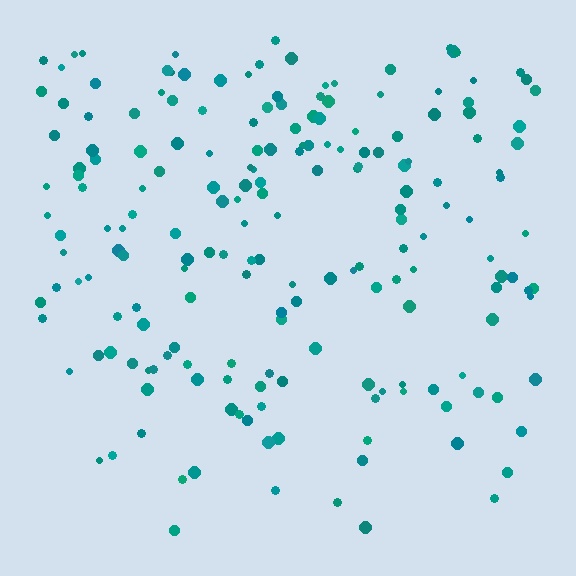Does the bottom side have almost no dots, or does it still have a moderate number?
Still a moderate number, just noticeably fewer than the top.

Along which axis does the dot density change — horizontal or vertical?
Vertical.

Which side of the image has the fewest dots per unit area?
The bottom.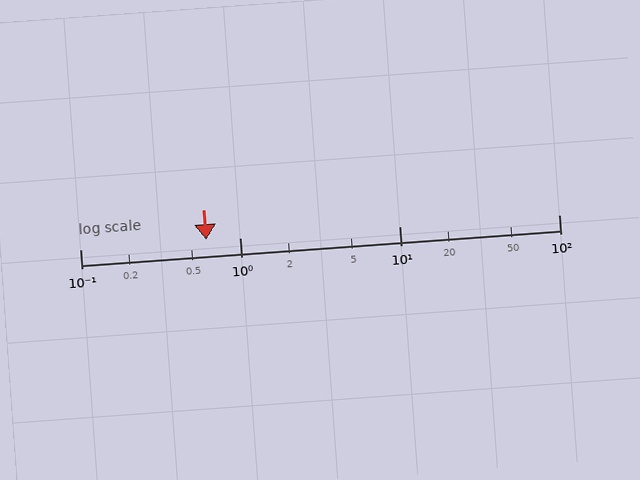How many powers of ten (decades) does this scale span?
The scale spans 3 decades, from 0.1 to 100.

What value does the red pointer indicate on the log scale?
The pointer indicates approximately 0.62.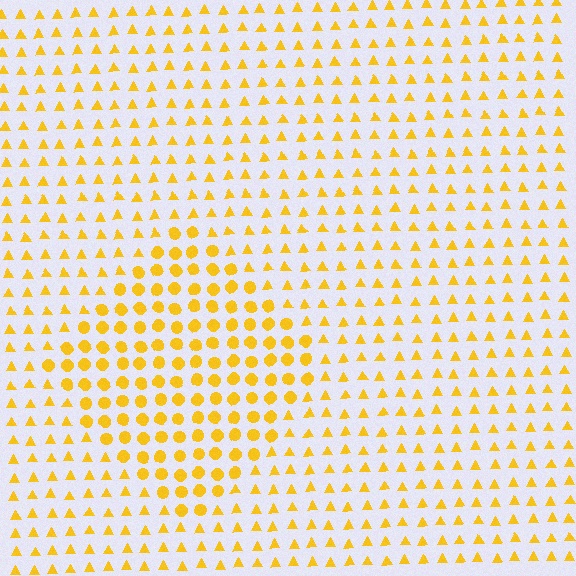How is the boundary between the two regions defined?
The boundary is defined by a change in element shape: circles inside vs. triangles outside. All elements share the same color and spacing.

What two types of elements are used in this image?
The image uses circles inside the diamond region and triangles outside it.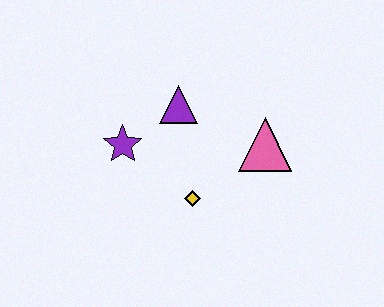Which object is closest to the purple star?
The purple triangle is closest to the purple star.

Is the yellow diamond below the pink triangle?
Yes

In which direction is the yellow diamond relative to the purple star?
The yellow diamond is to the right of the purple star.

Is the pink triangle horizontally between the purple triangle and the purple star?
No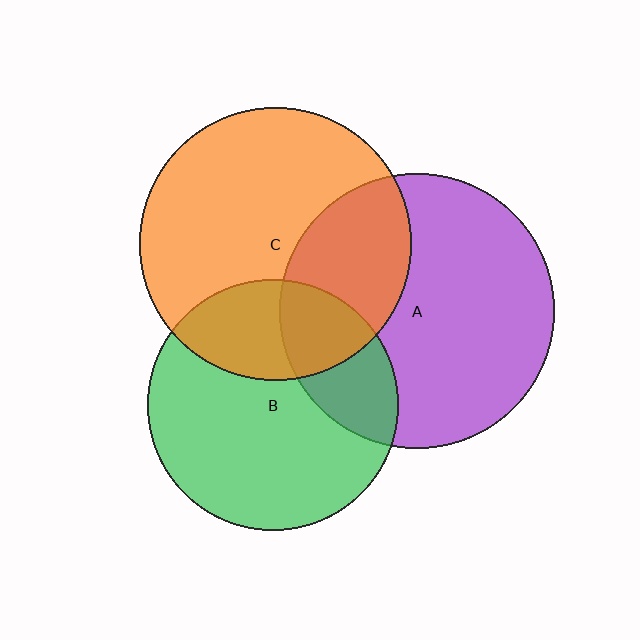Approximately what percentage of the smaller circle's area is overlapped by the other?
Approximately 30%.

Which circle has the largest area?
Circle A (purple).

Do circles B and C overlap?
Yes.